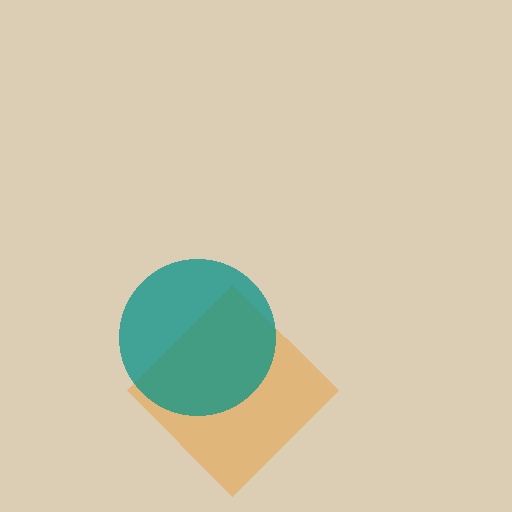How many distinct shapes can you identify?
There are 2 distinct shapes: an orange diamond, a teal circle.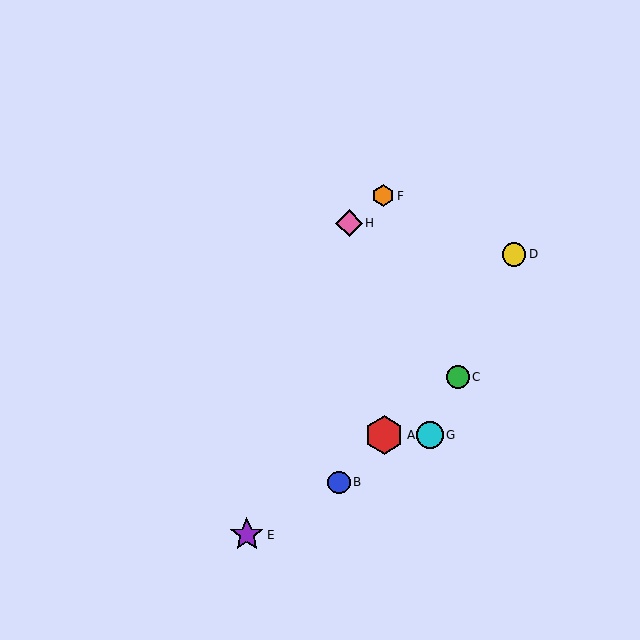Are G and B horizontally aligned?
No, G is at y≈435 and B is at y≈482.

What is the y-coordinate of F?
Object F is at y≈196.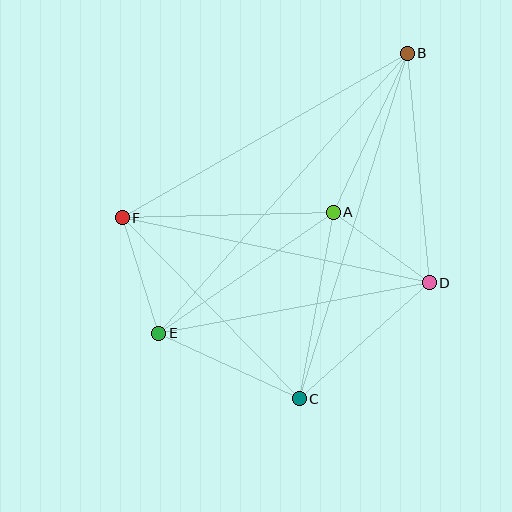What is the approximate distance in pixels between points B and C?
The distance between B and C is approximately 362 pixels.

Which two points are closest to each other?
Points A and D are closest to each other.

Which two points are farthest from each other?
Points B and E are farthest from each other.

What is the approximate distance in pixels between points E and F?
The distance between E and F is approximately 121 pixels.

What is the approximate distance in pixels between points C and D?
The distance between C and D is approximately 174 pixels.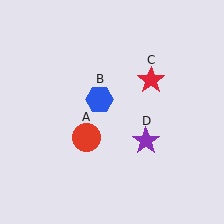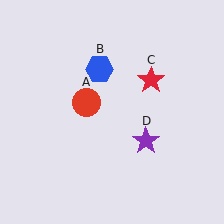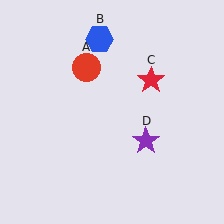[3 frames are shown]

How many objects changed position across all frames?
2 objects changed position: red circle (object A), blue hexagon (object B).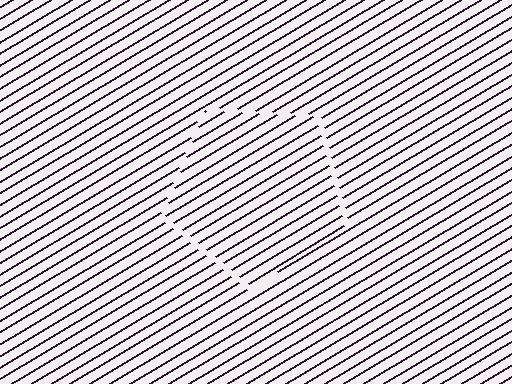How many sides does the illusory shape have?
5 sides — the line-ends trace a pentagon.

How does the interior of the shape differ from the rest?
The interior of the shape contains the same grating, shifted by half a period — the contour is defined by the phase discontinuity where line-ends from the inner and outer gratings abut.